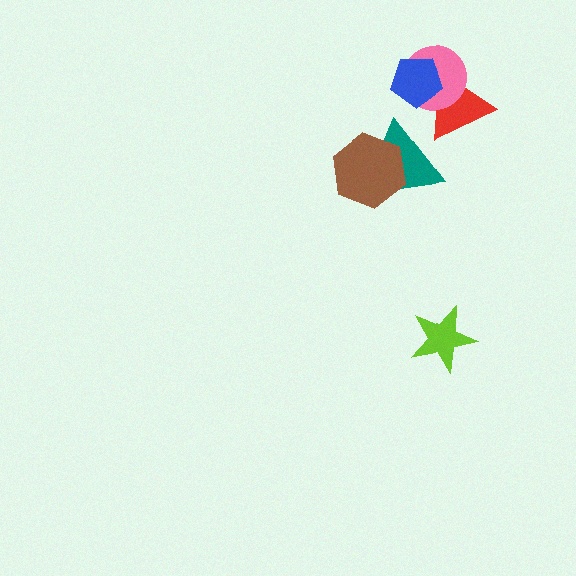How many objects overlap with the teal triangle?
1 object overlaps with the teal triangle.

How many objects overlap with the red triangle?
2 objects overlap with the red triangle.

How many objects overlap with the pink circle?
2 objects overlap with the pink circle.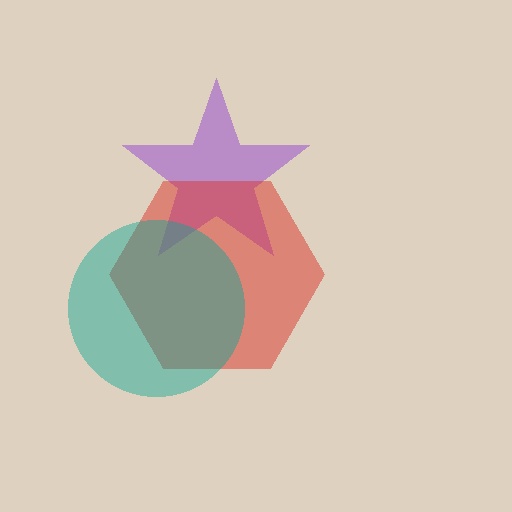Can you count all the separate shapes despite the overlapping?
Yes, there are 3 separate shapes.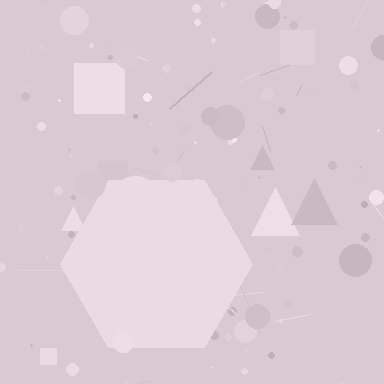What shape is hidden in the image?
A hexagon is hidden in the image.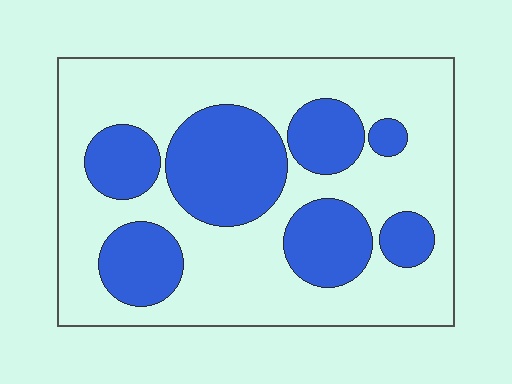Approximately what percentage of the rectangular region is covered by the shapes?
Approximately 35%.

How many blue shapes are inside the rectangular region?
7.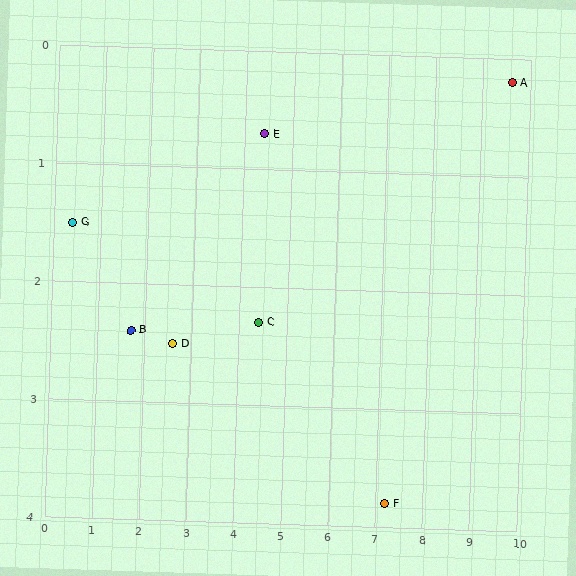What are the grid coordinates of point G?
Point G is at approximately (0.4, 1.5).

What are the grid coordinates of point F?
Point F is at approximately (7.2, 3.8).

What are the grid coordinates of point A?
Point A is at approximately (9.6, 0.2).